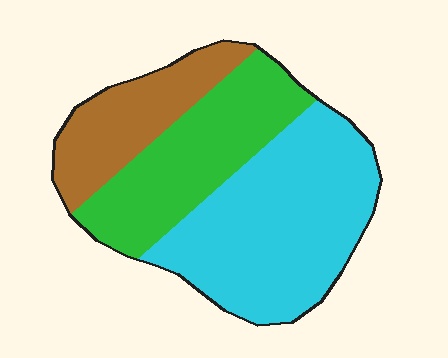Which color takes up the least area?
Brown, at roughly 20%.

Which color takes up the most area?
Cyan, at roughly 50%.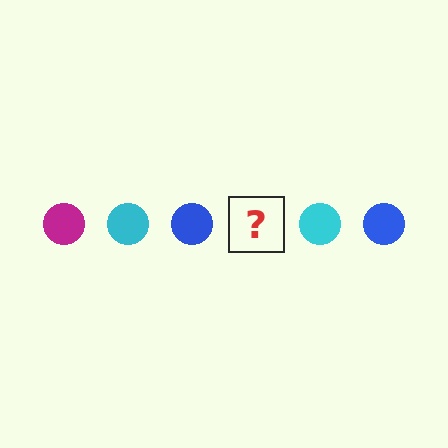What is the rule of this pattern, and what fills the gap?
The rule is that the pattern cycles through magenta, cyan, blue circles. The gap should be filled with a magenta circle.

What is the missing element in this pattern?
The missing element is a magenta circle.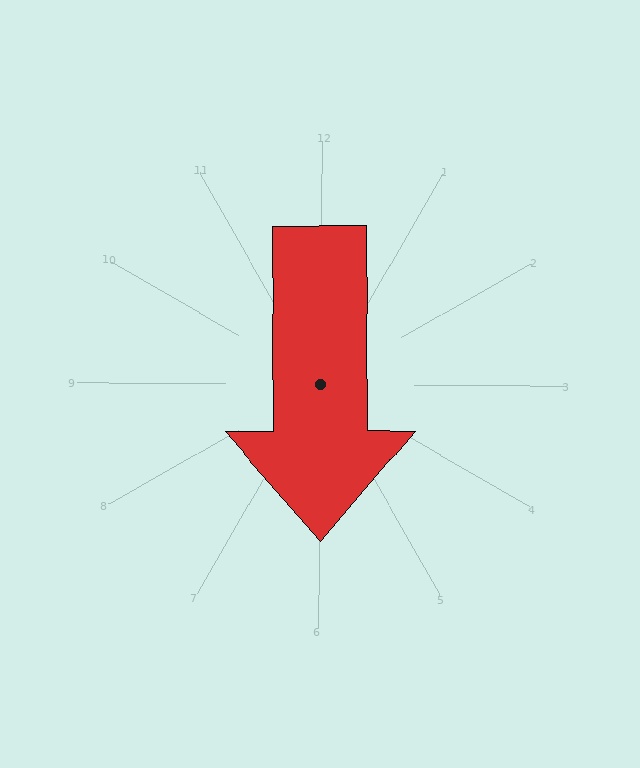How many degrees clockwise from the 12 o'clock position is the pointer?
Approximately 180 degrees.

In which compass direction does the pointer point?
South.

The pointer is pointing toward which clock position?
Roughly 6 o'clock.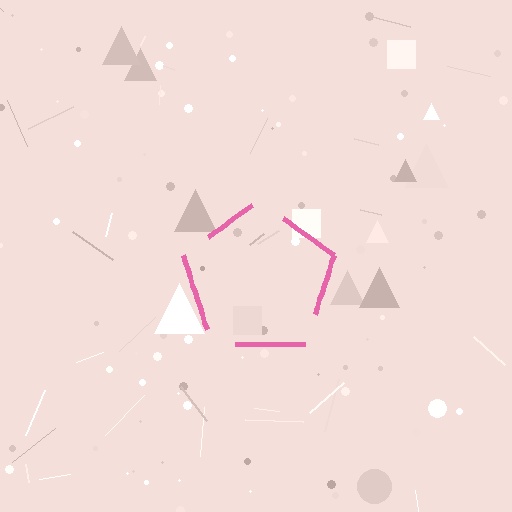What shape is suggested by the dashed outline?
The dashed outline suggests a pentagon.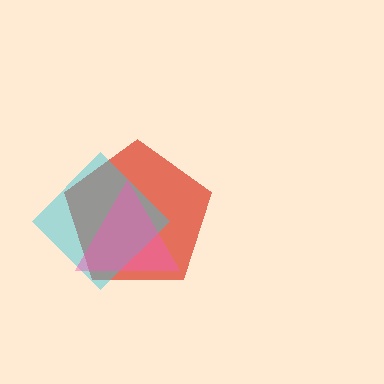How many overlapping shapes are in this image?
There are 3 overlapping shapes in the image.